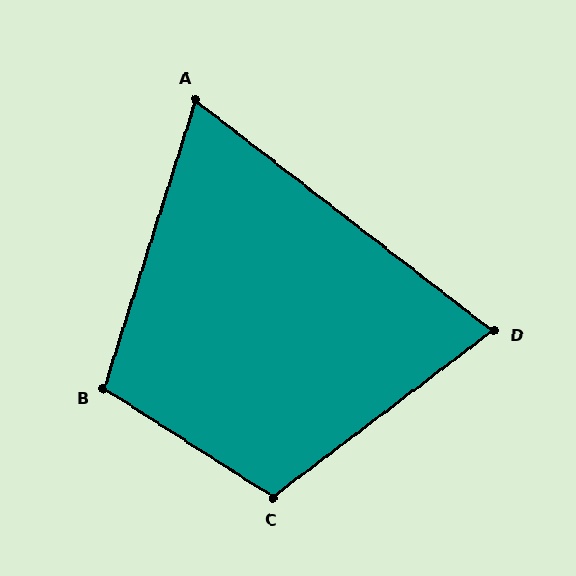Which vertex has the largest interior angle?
C, at approximately 110 degrees.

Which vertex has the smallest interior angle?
A, at approximately 70 degrees.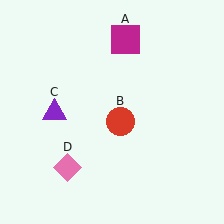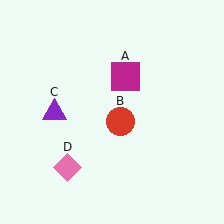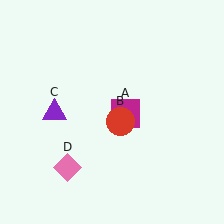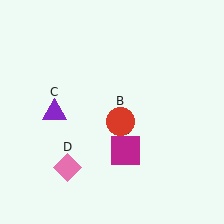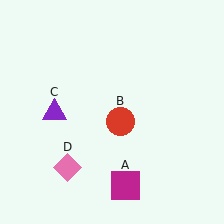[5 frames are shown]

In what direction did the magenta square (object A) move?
The magenta square (object A) moved down.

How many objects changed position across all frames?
1 object changed position: magenta square (object A).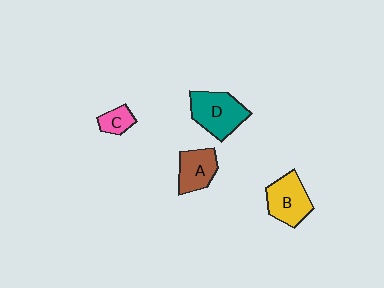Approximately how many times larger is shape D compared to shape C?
Approximately 2.6 times.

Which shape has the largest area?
Shape D (teal).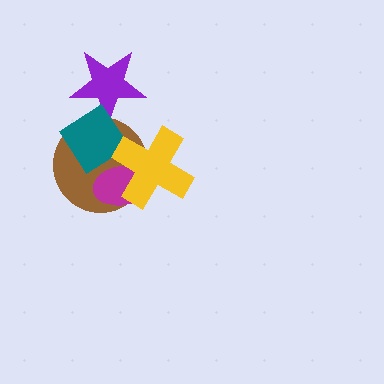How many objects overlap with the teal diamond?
4 objects overlap with the teal diamond.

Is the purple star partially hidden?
Yes, it is partially covered by another shape.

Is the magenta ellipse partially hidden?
Yes, it is partially covered by another shape.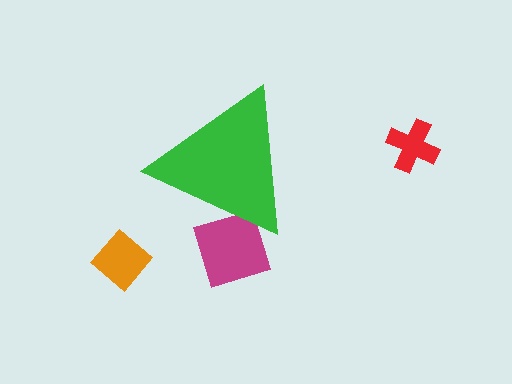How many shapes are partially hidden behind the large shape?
1 shape is partially hidden.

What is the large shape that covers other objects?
A green triangle.